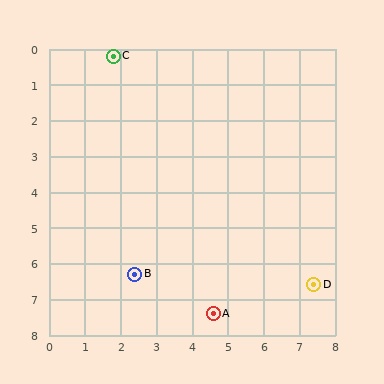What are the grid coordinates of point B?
Point B is at approximately (2.4, 6.3).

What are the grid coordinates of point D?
Point D is at approximately (7.4, 6.6).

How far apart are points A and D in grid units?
Points A and D are about 2.9 grid units apart.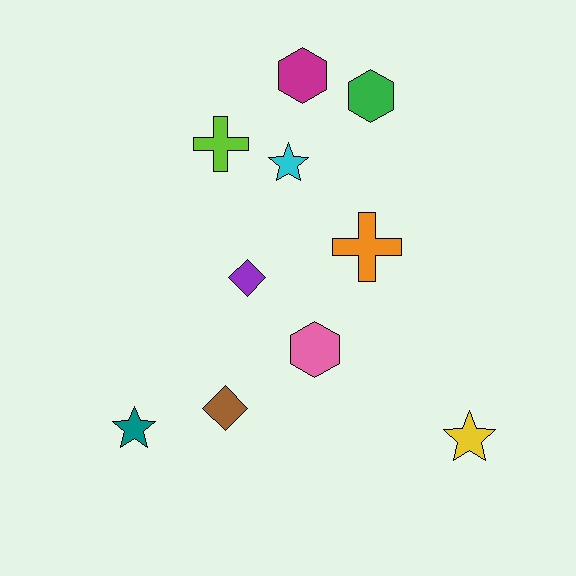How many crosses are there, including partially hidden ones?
There are 2 crosses.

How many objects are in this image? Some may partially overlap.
There are 10 objects.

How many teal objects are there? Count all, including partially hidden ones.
There is 1 teal object.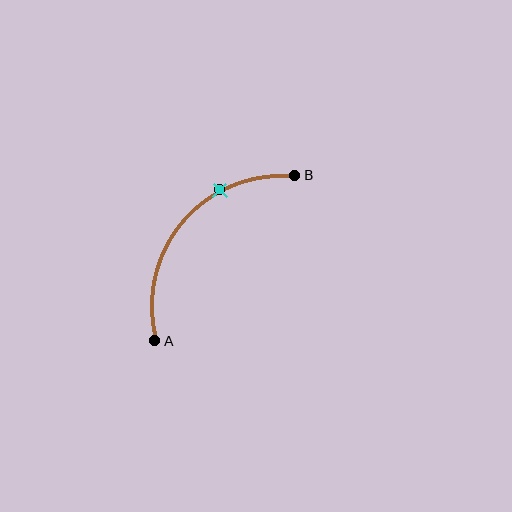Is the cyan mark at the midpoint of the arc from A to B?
No. The cyan mark lies on the arc but is closer to endpoint B. The arc midpoint would be at the point on the curve equidistant along the arc from both A and B.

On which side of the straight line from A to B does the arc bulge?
The arc bulges above and to the left of the straight line connecting A and B.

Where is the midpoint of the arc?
The arc midpoint is the point on the curve farthest from the straight line joining A and B. It sits above and to the left of that line.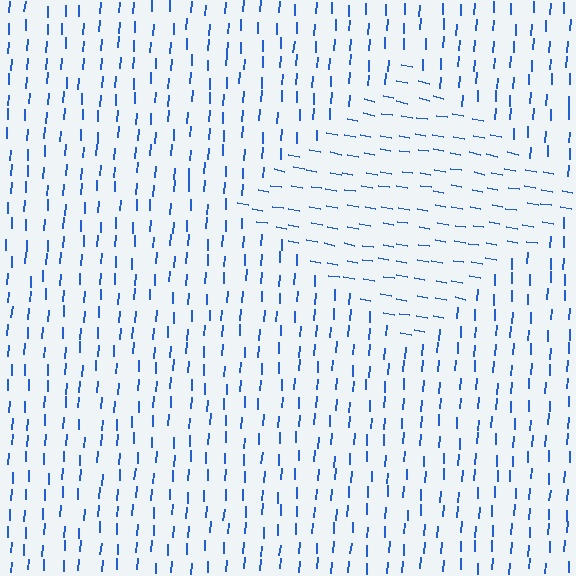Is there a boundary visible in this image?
Yes, there is a texture boundary formed by a change in line orientation.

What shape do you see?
I see a diamond.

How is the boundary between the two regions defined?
The boundary is defined purely by a change in line orientation (approximately 83 degrees difference). All lines are the same color and thickness.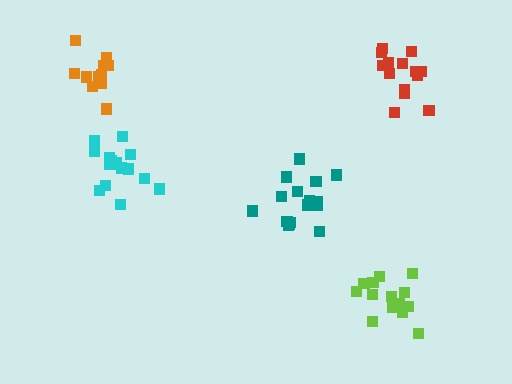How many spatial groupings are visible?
There are 5 spatial groupings.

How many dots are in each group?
Group 1: 14 dots, Group 2: 11 dots, Group 3: 16 dots, Group 4: 14 dots, Group 5: 16 dots (71 total).